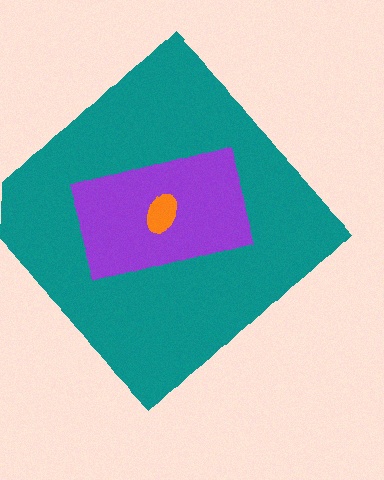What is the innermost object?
The orange ellipse.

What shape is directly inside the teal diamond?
The purple rectangle.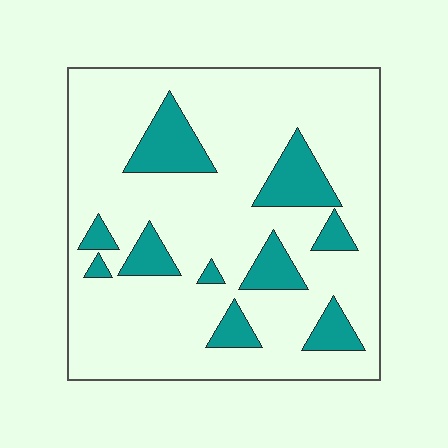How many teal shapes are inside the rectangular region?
10.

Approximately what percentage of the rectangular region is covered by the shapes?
Approximately 20%.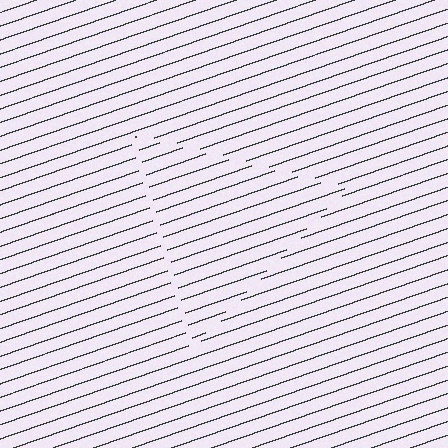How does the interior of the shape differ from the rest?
The interior of the shape contains the same grating, shifted by half a period — the contour is defined by the phase discontinuity where line-ends from the inner and outer gratings abut.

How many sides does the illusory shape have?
3 sides — the line-ends trace a triangle.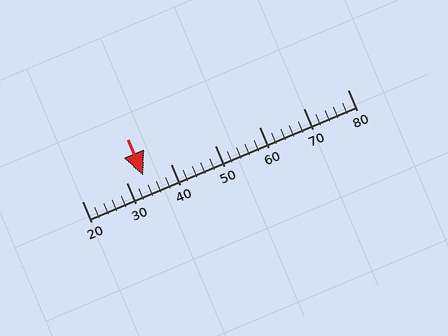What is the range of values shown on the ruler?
The ruler shows values from 20 to 80.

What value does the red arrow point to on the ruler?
The red arrow points to approximately 34.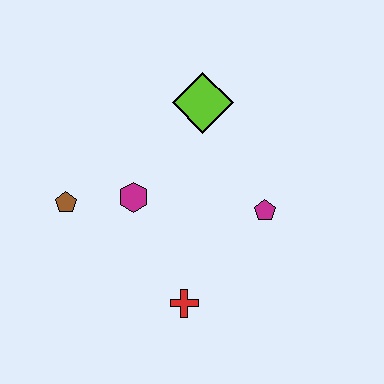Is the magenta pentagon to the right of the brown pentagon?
Yes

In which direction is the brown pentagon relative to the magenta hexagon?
The brown pentagon is to the left of the magenta hexagon.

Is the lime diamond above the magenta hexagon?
Yes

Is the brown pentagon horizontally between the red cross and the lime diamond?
No